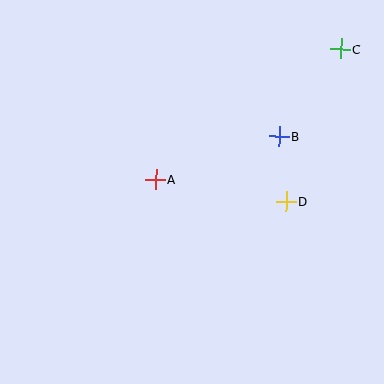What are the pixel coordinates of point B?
Point B is at (279, 137).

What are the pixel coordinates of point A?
Point A is at (156, 180).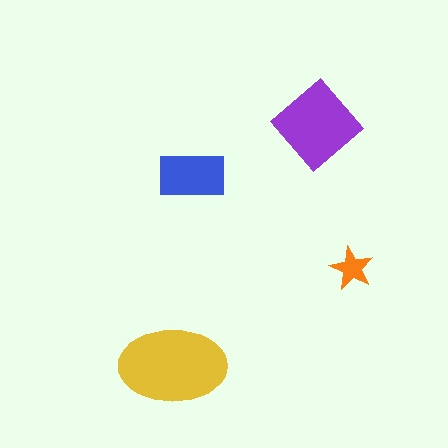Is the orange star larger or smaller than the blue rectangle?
Smaller.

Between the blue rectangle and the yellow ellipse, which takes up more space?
The yellow ellipse.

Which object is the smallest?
The orange star.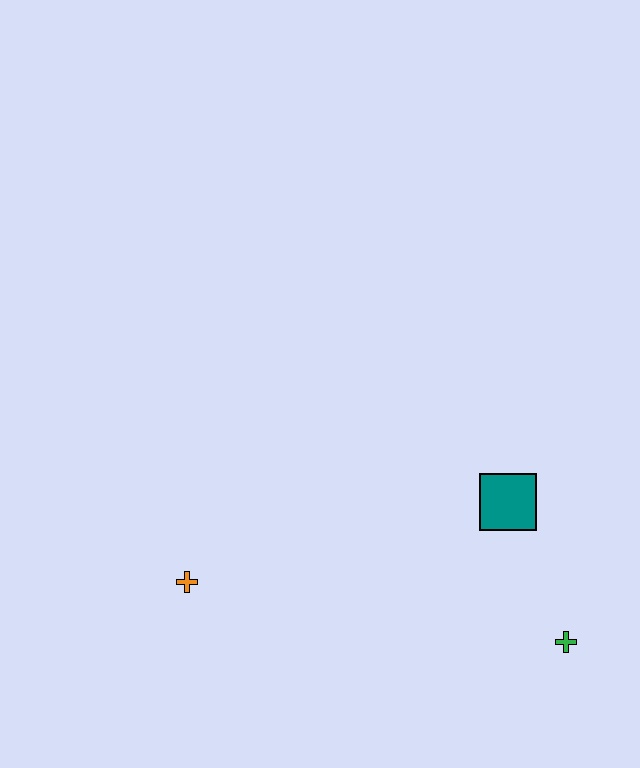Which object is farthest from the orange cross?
The green cross is farthest from the orange cross.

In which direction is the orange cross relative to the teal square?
The orange cross is to the left of the teal square.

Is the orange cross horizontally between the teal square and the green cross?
No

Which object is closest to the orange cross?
The teal square is closest to the orange cross.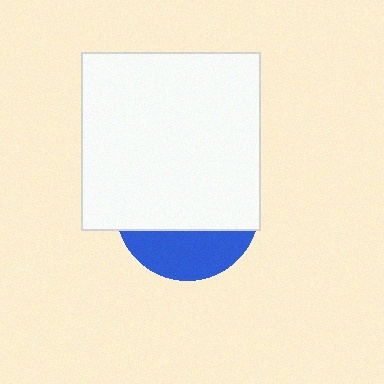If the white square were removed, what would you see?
You would see the complete blue circle.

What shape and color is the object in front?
The object in front is a white square.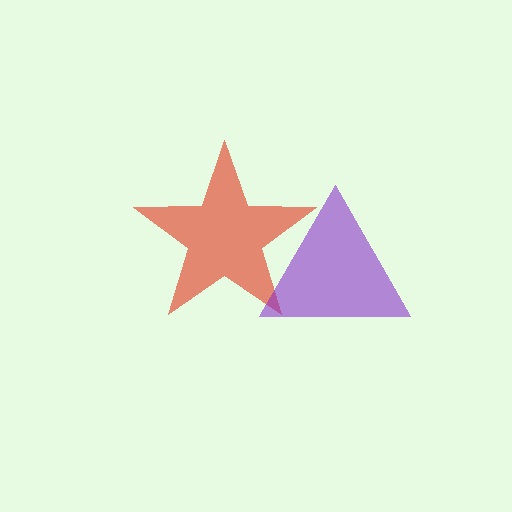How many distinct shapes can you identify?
There are 2 distinct shapes: a red star, a purple triangle.